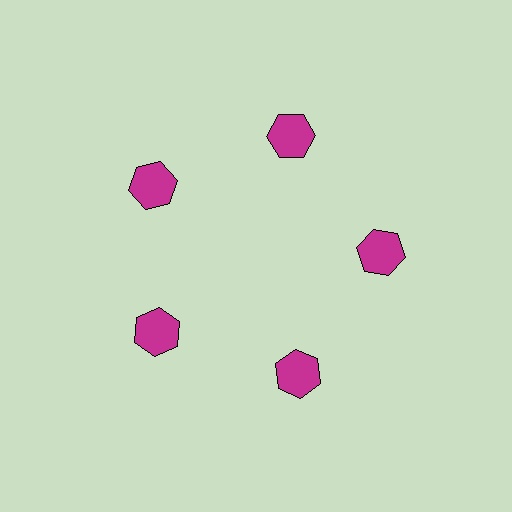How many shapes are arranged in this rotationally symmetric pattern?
There are 5 shapes, arranged in 5 groups of 1.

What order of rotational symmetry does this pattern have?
This pattern has 5-fold rotational symmetry.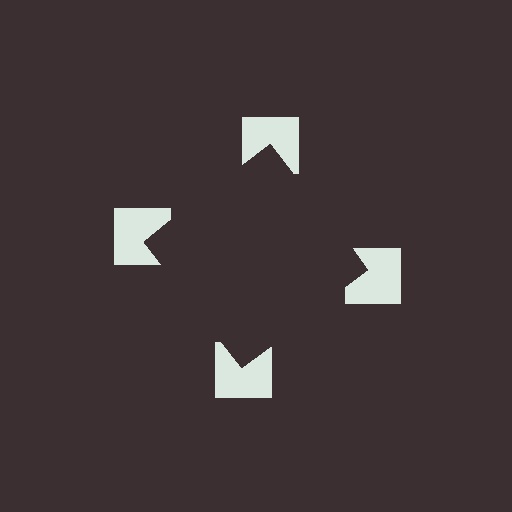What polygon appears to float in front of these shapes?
An illusory square — its edges are inferred from the aligned wedge cuts in the notched squares, not physically drawn.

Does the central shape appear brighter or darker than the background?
It typically appears slightly darker than the background, even though no actual brightness change is drawn.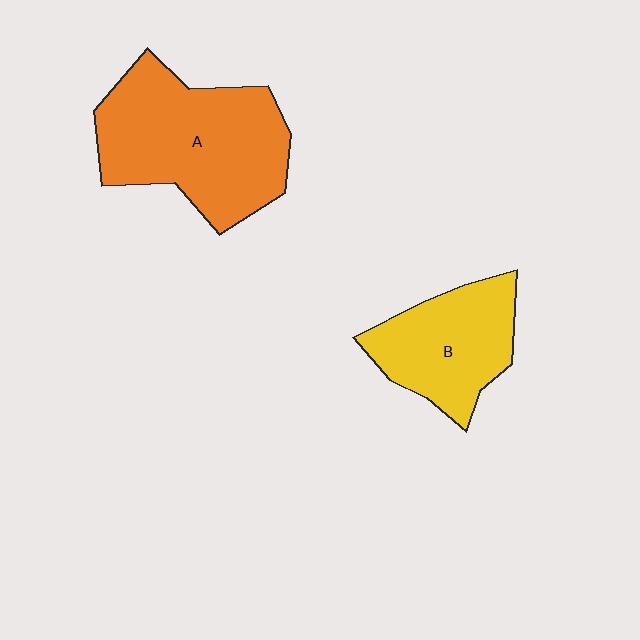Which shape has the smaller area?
Shape B (yellow).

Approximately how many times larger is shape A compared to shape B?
Approximately 1.6 times.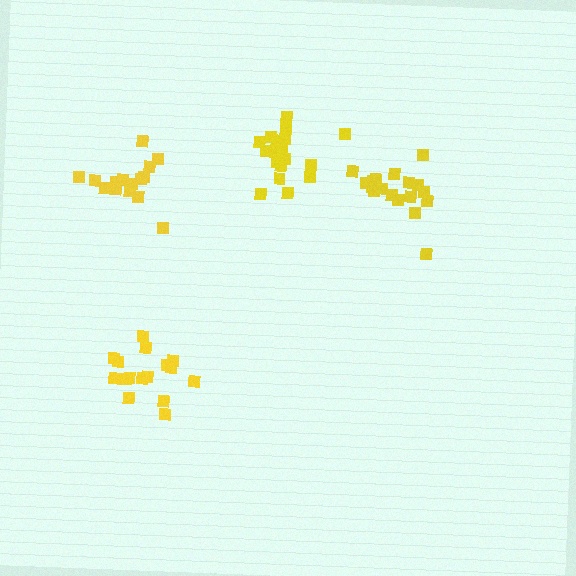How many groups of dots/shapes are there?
There are 4 groups.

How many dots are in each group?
Group 1: 15 dots, Group 2: 18 dots, Group 3: 20 dots, Group 4: 16 dots (69 total).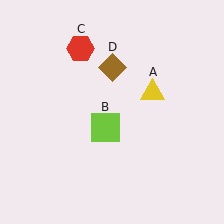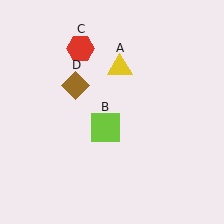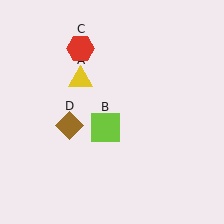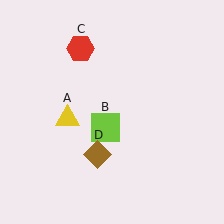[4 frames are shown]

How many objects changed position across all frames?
2 objects changed position: yellow triangle (object A), brown diamond (object D).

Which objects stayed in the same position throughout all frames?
Lime square (object B) and red hexagon (object C) remained stationary.